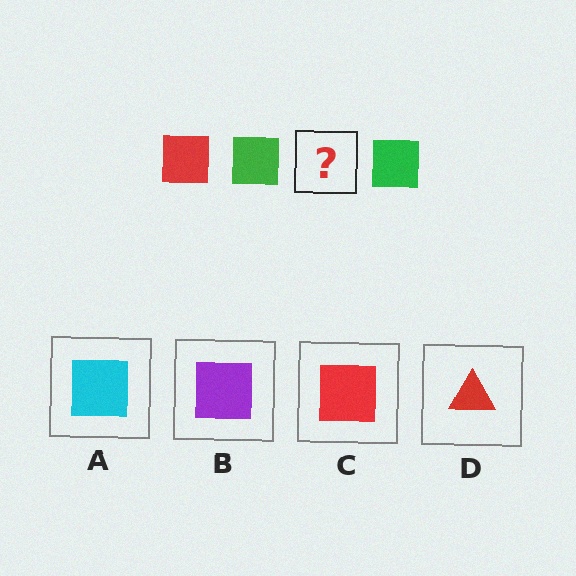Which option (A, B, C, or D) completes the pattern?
C.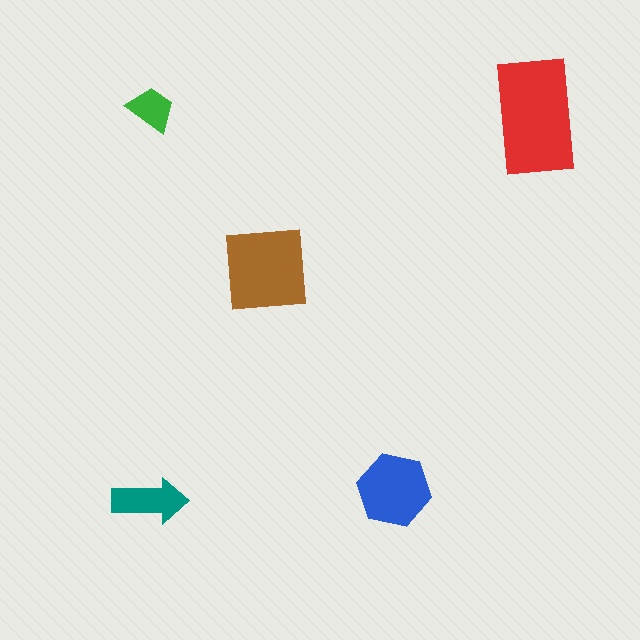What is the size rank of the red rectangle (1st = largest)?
1st.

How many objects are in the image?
There are 5 objects in the image.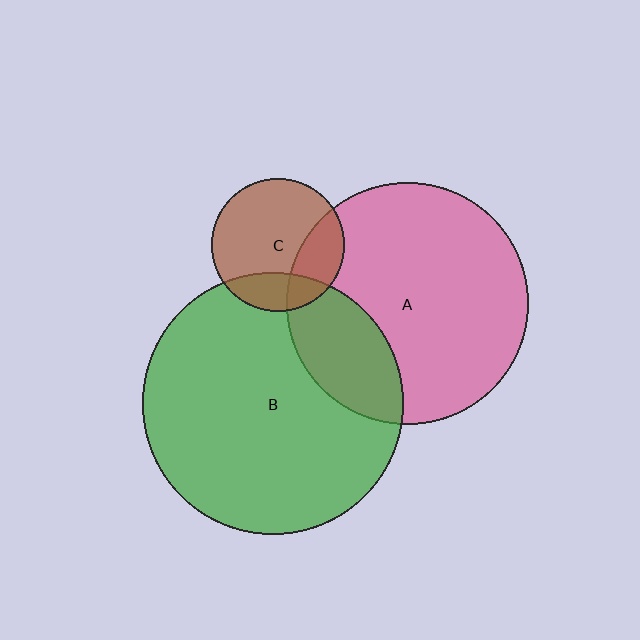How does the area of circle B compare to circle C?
Approximately 3.9 times.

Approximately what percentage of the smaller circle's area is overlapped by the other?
Approximately 20%.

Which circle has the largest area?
Circle B (green).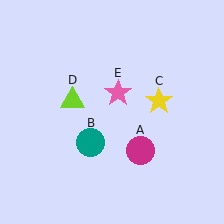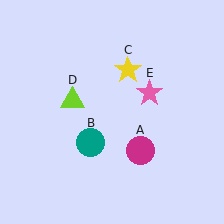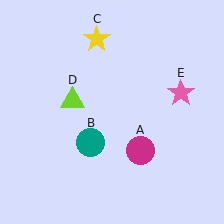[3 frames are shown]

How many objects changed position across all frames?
2 objects changed position: yellow star (object C), pink star (object E).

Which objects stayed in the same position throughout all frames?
Magenta circle (object A) and teal circle (object B) and lime triangle (object D) remained stationary.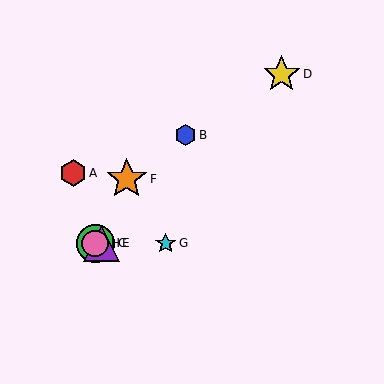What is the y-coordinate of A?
Object A is at y≈173.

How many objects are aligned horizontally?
4 objects (C, E, G, H) are aligned horizontally.